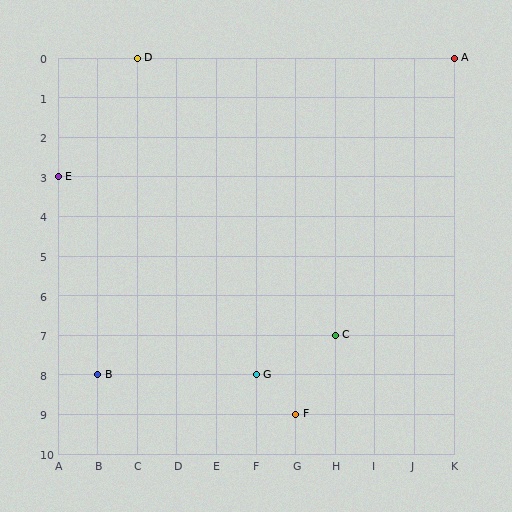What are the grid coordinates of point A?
Point A is at grid coordinates (K, 0).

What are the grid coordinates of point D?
Point D is at grid coordinates (C, 0).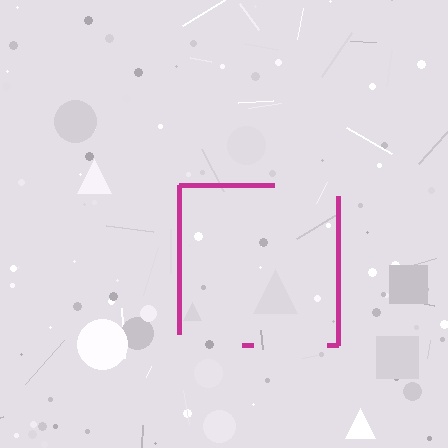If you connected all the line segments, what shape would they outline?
They would outline a square.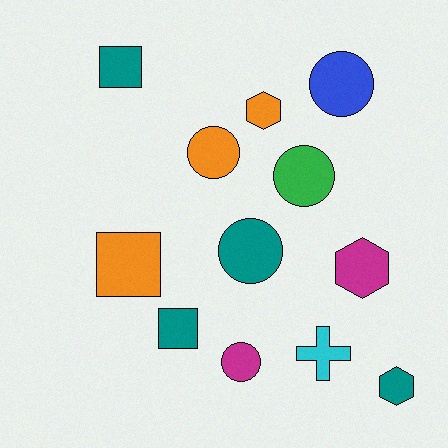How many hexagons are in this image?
There are 3 hexagons.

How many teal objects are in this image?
There are 4 teal objects.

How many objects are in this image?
There are 12 objects.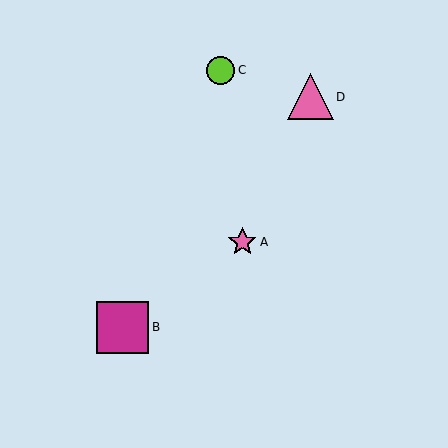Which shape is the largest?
The magenta square (labeled B) is the largest.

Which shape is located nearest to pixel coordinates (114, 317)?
The magenta square (labeled B) at (123, 327) is nearest to that location.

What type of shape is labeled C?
Shape C is a lime circle.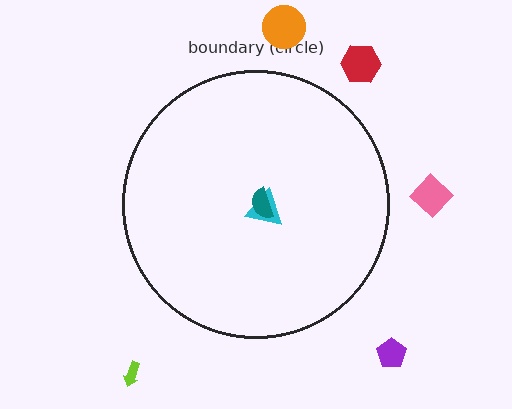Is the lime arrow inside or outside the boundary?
Outside.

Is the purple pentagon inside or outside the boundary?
Outside.